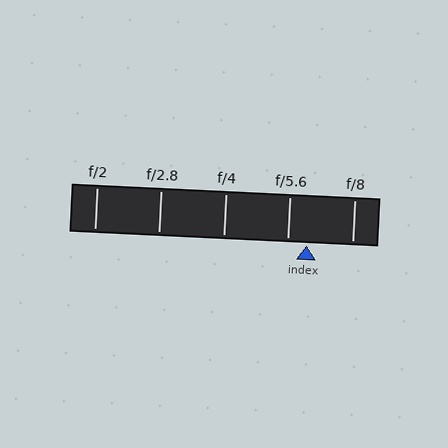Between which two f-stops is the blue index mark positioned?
The index mark is between f/5.6 and f/8.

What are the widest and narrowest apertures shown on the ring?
The widest aperture shown is f/2 and the narrowest is f/8.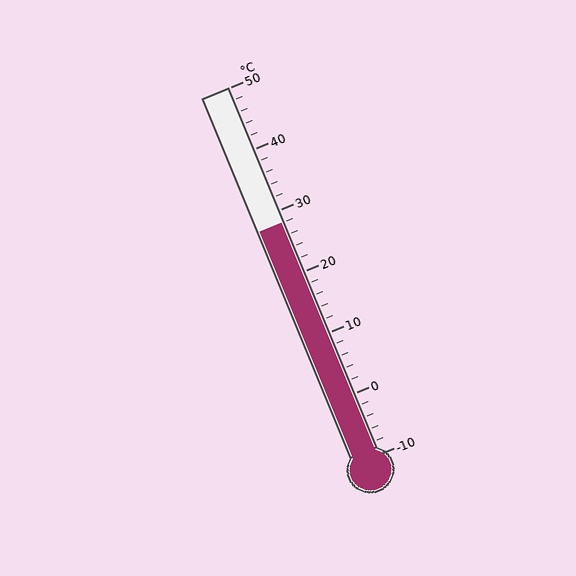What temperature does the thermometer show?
The thermometer shows approximately 28°C.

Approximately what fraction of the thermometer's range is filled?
The thermometer is filled to approximately 65% of its range.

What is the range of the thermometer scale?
The thermometer scale ranges from -10°C to 50°C.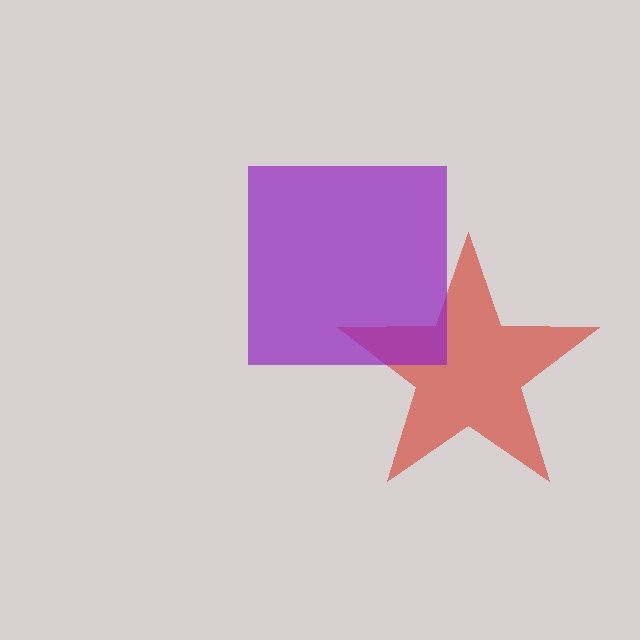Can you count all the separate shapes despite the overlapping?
Yes, there are 2 separate shapes.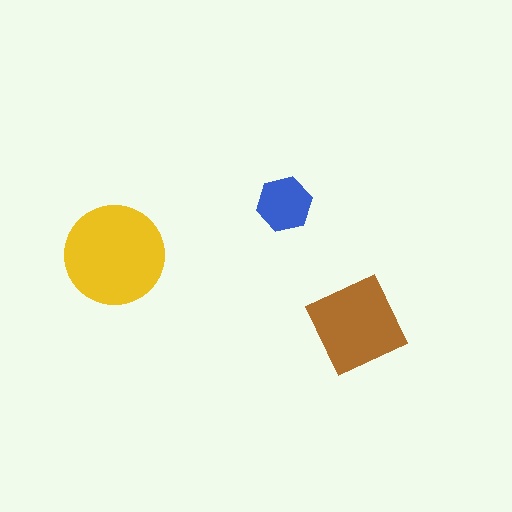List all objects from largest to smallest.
The yellow circle, the brown diamond, the blue hexagon.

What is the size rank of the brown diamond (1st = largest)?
2nd.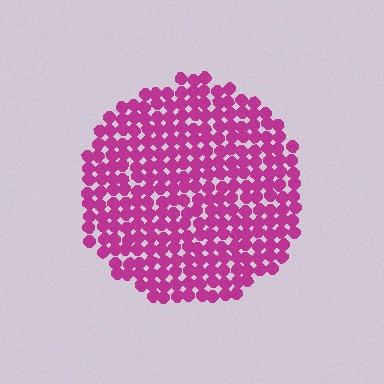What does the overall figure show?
The overall figure shows a circle.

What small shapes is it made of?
It is made of small circles.